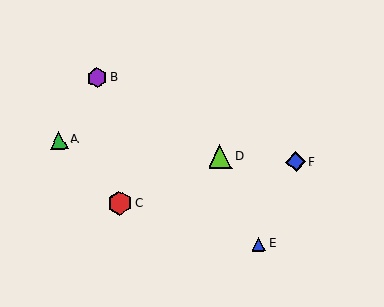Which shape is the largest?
The red hexagon (labeled C) is the largest.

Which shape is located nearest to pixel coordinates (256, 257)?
The blue triangle (labeled E) at (259, 244) is nearest to that location.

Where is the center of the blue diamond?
The center of the blue diamond is at (296, 162).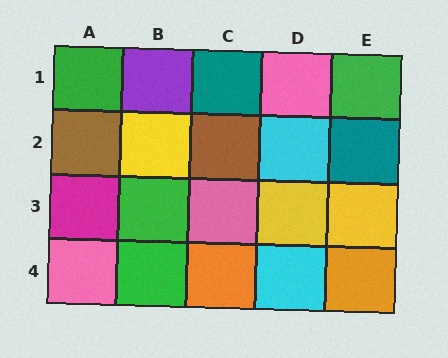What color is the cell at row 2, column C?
Brown.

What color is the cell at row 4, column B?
Green.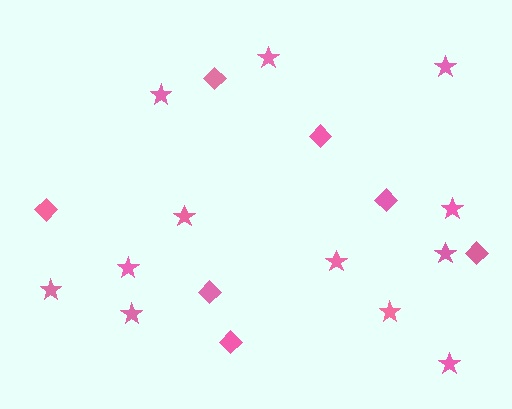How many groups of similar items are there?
There are 2 groups: one group of diamonds (7) and one group of stars (12).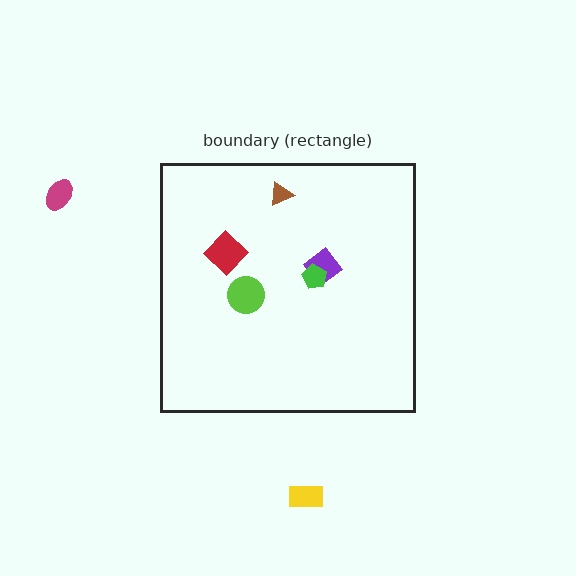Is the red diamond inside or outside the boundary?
Inside.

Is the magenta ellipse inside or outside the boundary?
Outside.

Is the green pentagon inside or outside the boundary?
Inside.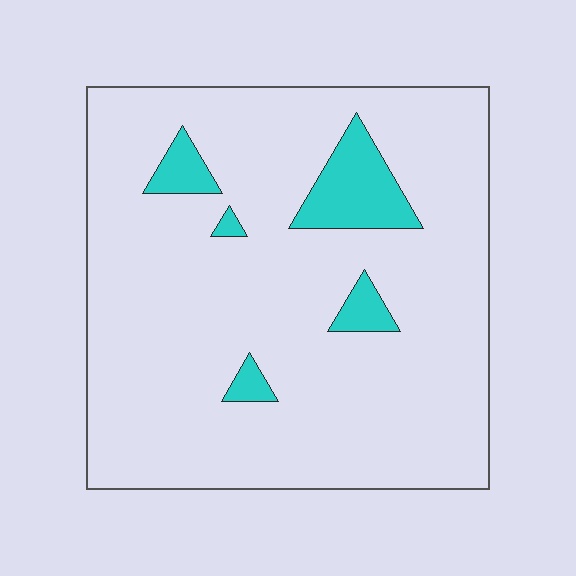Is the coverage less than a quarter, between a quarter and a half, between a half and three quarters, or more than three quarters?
Less than a quarter.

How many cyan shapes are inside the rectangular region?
5.